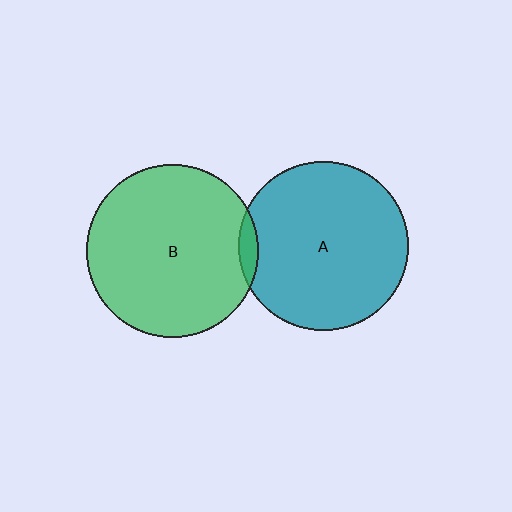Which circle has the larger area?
Circle B (green).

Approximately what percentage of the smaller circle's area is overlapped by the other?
Approximately 5%.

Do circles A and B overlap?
Yes.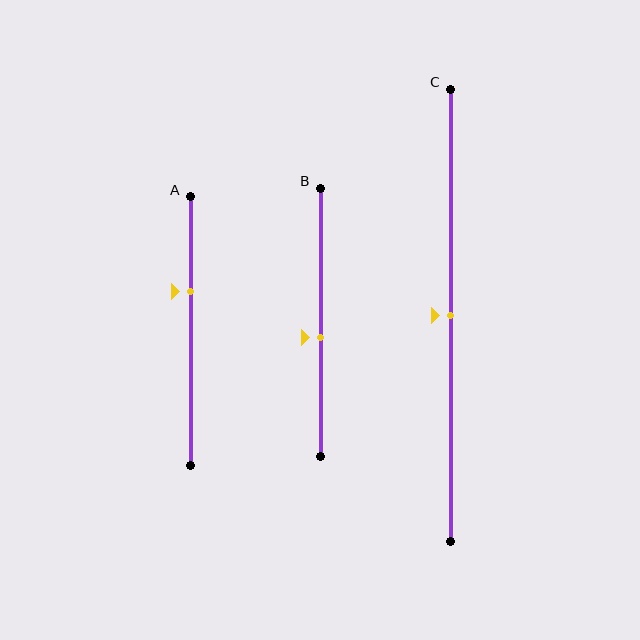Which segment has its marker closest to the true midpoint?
Segment C has its marker closest to the true midpoint.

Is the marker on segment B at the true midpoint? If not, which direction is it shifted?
No, the marker on segment B is shifted downward by about 6% of the segment length.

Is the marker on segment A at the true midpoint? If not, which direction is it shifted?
No, the marker on segment A is shifted upward by about 15% of the segment length.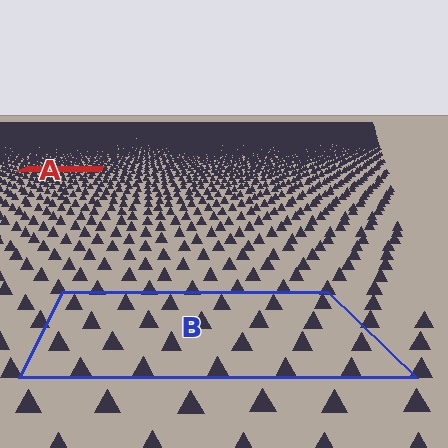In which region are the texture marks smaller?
The texture marks are smaller in region A, because it is farther away.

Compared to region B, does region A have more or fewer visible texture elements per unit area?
Region A has more texture elements per unit area — they are packed more densely because it is farther away.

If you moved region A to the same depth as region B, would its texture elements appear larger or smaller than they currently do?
They would appear larger. At a closer depth, the same texture elements are projected at a bigger on-screen size.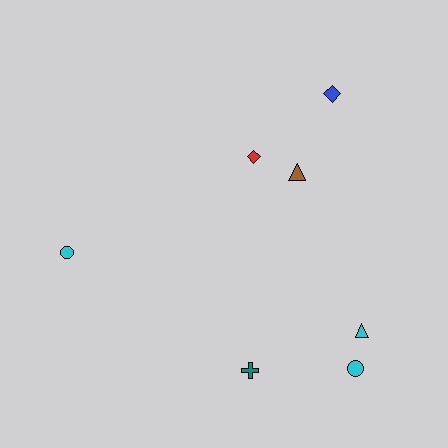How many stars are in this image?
There are no stars.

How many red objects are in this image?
There is 1 red object.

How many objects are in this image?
There are 7 objects.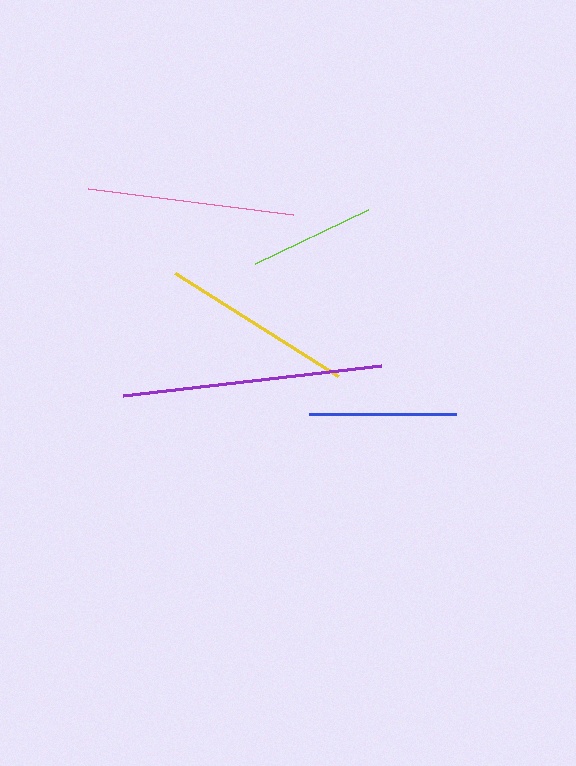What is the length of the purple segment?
The purple segment is approximately 260 pixels long.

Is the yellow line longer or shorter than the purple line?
The purple line is longer than the yellow line.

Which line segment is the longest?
The purple line is the longest at approximately 260 pixels.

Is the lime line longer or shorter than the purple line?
The purple line is longer than the lime line.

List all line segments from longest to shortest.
From longest to shortest: purple, pink, yellow, blue, lime.